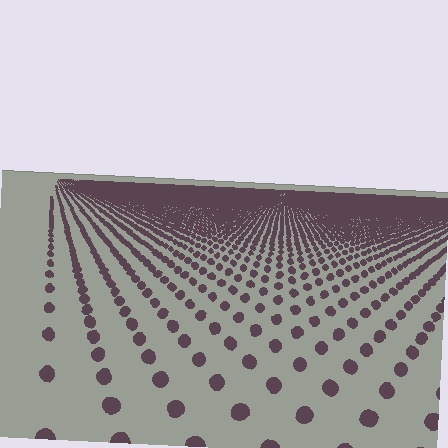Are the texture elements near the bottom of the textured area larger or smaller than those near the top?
Larger. Near the bottom, elements are closer to the viewer and appear at a bigger on-screen size.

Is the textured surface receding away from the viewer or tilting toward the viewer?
The surface is receding away from the viewer. Texture elements get smaller and denser toward the top.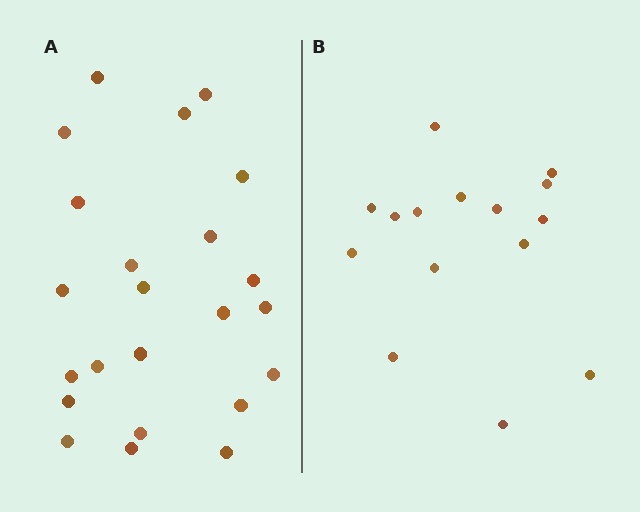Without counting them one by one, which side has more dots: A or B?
Region A (the left region) has more dots.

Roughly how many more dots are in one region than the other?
Region A has roughly 8 or so more dots than region B.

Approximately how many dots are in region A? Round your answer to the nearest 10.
About 20 dots. (The exact count is 23, which rounds to 20.)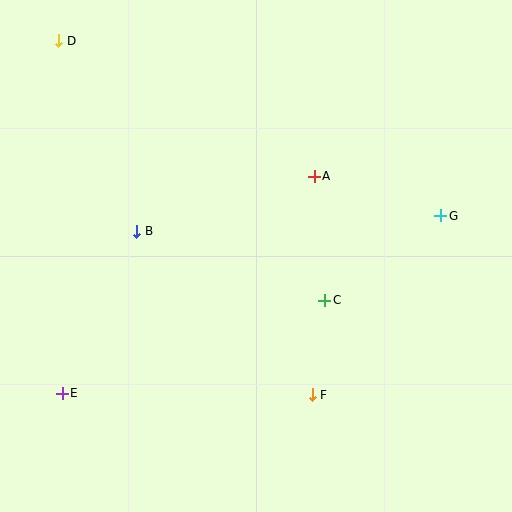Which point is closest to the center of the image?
Point C at (325, 300) is closest to the center.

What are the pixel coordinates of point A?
Point A is at (314, 176).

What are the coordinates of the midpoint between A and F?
The midpoint between A and F is at (313, 285).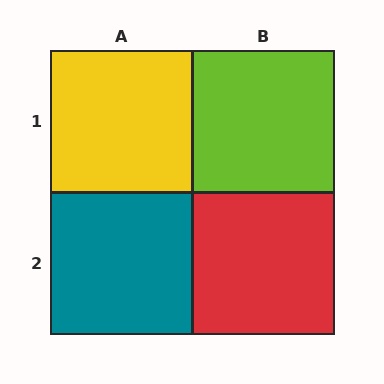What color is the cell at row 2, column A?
Teal.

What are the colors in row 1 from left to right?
Yellow, lime.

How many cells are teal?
1 cell is teal.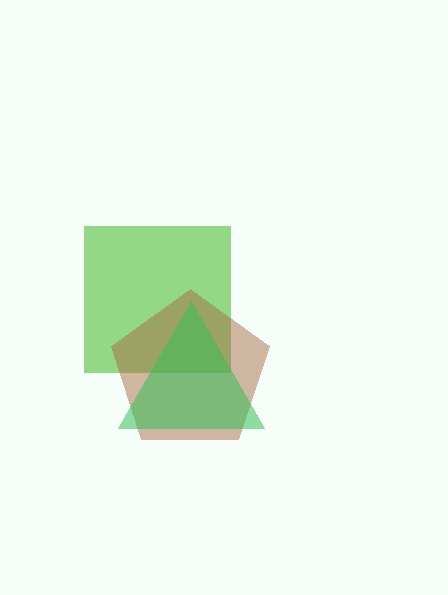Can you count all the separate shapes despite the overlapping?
Yes, there are 3 separate shapes.